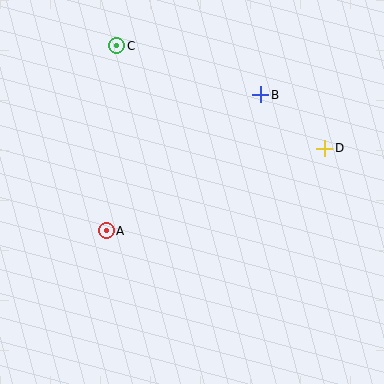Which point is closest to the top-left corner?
Point C is closest to the top-left corner.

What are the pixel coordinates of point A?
Point A is at (106, 231).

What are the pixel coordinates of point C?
Point C is at (117, 46).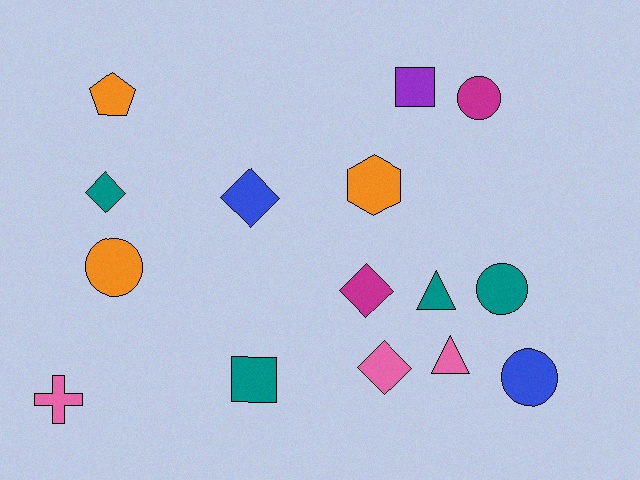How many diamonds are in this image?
There are 4 diamonds.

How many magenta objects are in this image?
There are 2 magenta objects.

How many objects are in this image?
There are 15 objects.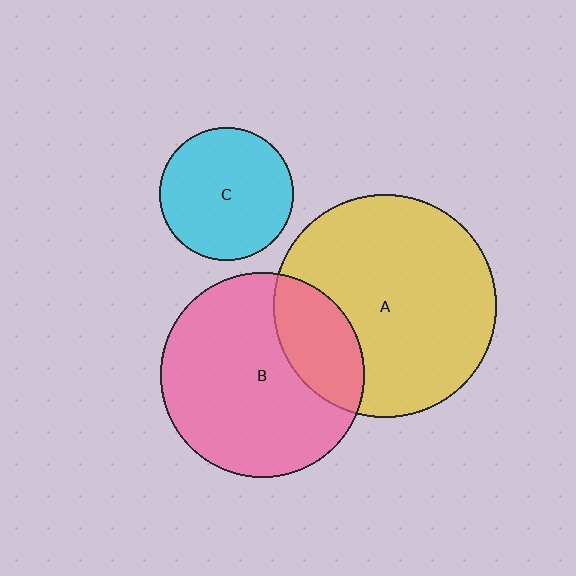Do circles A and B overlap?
Yes.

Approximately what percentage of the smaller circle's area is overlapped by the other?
Approximately 25%.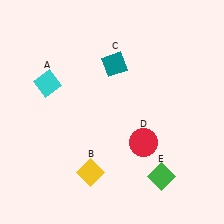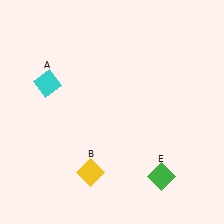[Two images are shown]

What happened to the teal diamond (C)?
The teal diamond (C) was removed in Image 2. It was in the top-right area of Image 1.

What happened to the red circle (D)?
The red circle (D) was removed in Image 2. It was in the bottom-right area of Image 1.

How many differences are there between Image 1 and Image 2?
There are 2 differences between the two images.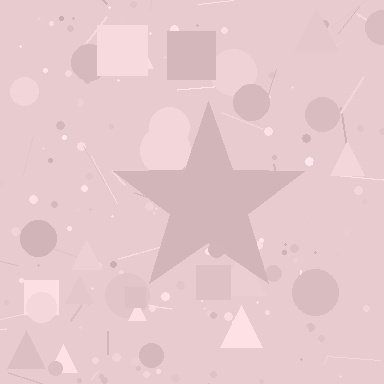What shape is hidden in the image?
A star is hidden in the image.